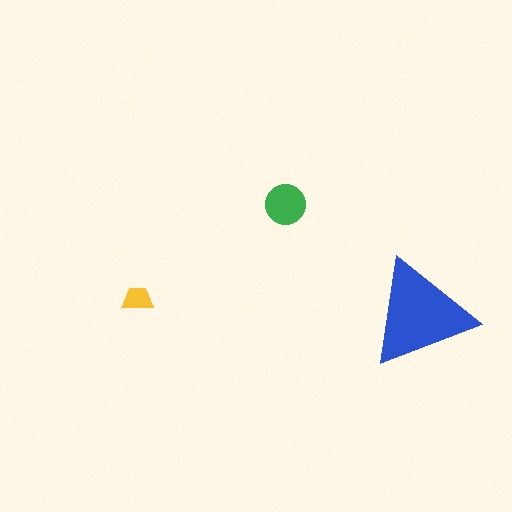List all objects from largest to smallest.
The blue triangle, the green circle, the yellow trapezoid.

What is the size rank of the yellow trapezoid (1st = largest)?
3rd.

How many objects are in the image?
There are 3 objects in the image.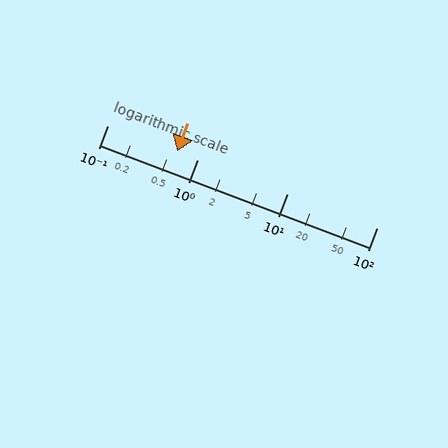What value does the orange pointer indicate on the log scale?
The pointer indicates approximately 0.59.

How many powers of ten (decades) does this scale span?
The scale spans 3 decades, from 0.1 to 100.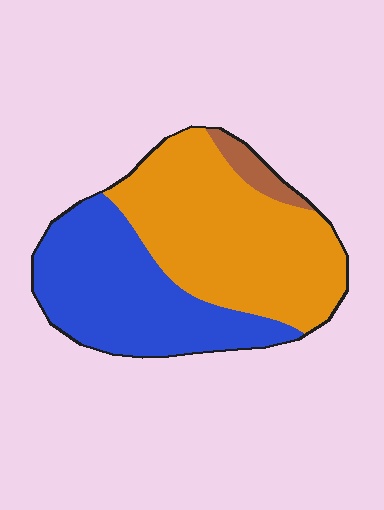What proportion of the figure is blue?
Blue takes up about two fifths (2/5) of the figure.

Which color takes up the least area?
Brown, at roughly 5%.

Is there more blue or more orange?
Orange.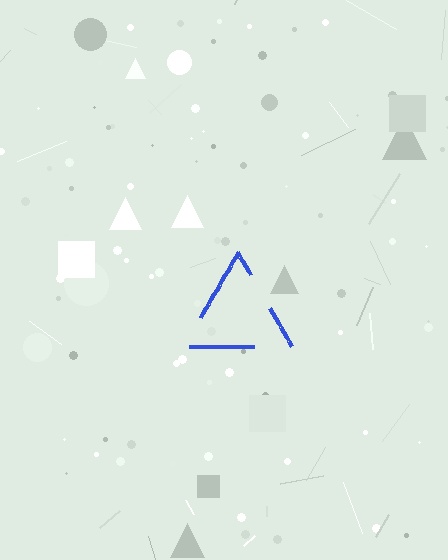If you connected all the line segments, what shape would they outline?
They would outline a triangle.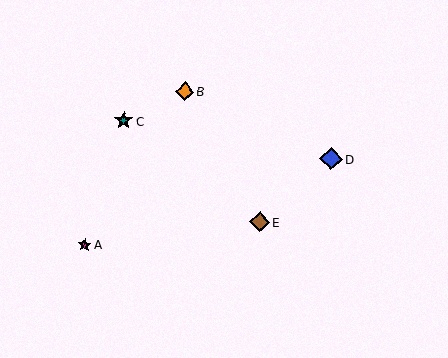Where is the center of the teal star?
The center of the teal star is at (124, 121).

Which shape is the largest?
The blue diamond (labeled D) is the largest.